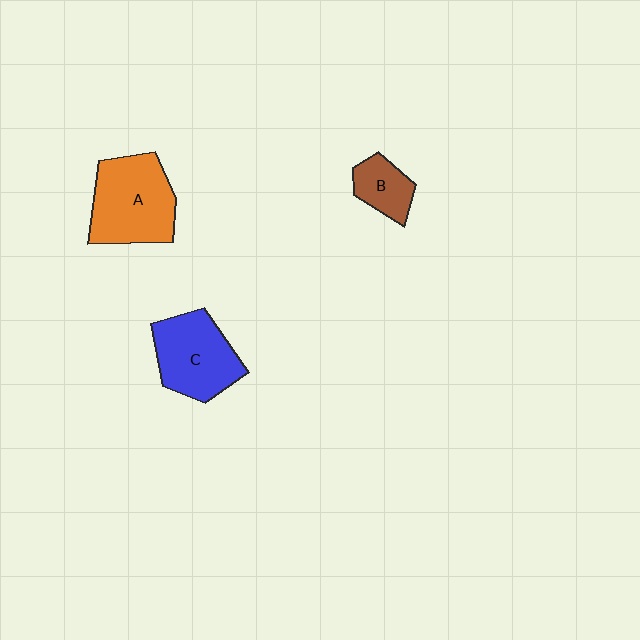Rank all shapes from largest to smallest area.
From largest to smallest: A (orange), C (blue), B (brown).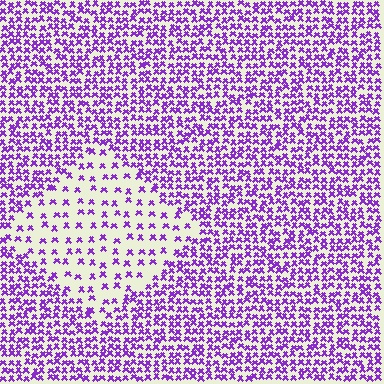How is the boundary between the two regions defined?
The boundary is defined by a change in element density (approximately 2.6x ratio). All elements are the same color, size, and shape.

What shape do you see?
I see a diamond.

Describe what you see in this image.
The image contains small purple elements arranged at two different densities. A diamond-shaped region is visible where the elements are less densely packed than the surrounding area.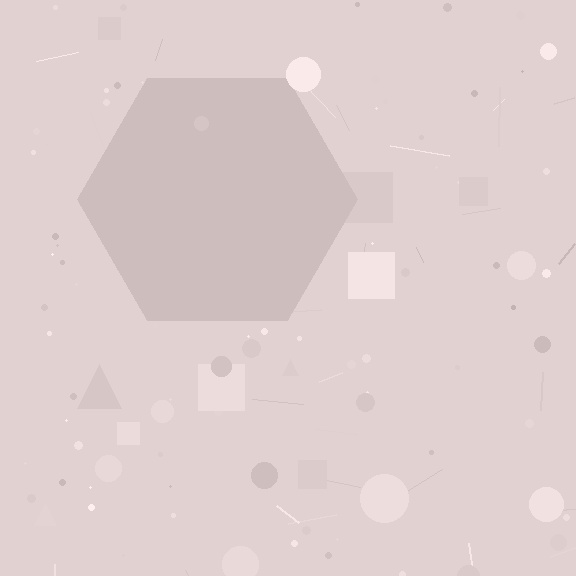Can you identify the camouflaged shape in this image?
The camouflaged shape is a hexagon.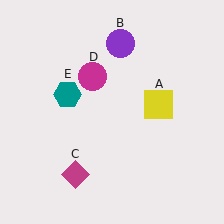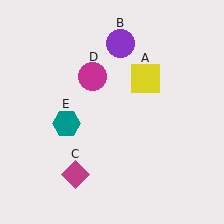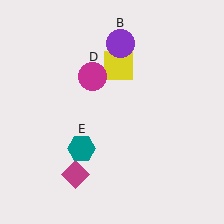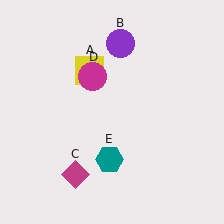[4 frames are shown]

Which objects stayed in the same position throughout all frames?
Purple circle (object B) and magenta diamond (object C) and magenta circle (object D) remained stationary.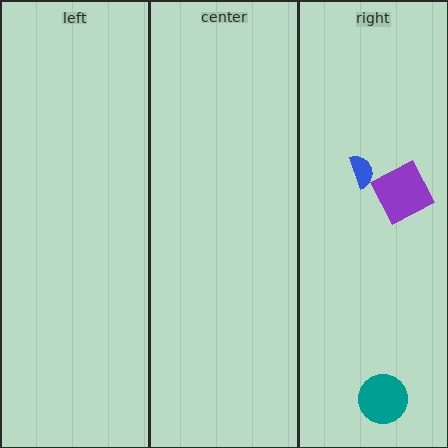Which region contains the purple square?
The right region.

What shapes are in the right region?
The purple square, the blue semicircle, the teal circle.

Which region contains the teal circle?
The right region.